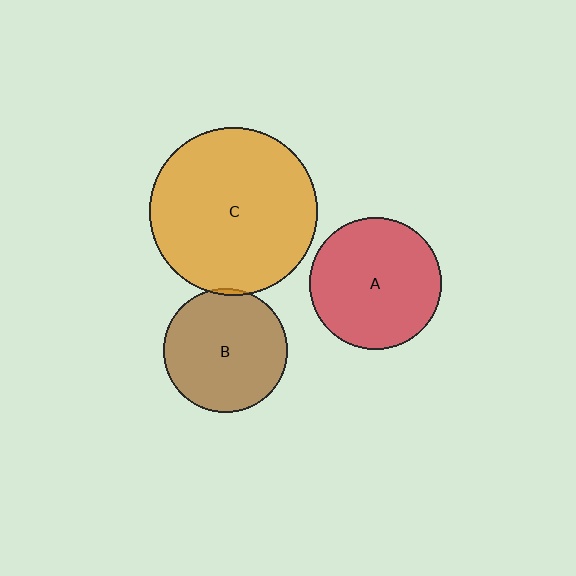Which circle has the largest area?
Circle C (orange).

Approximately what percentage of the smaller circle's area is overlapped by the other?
Approximately 5%.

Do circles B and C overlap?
Yes.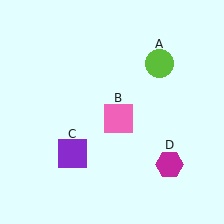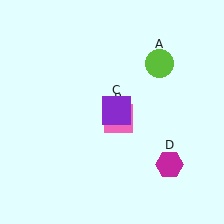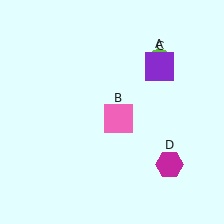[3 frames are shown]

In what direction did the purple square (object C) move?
The purple square (object C) moved up and to the right.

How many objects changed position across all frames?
1 object changed position: purple square (object C).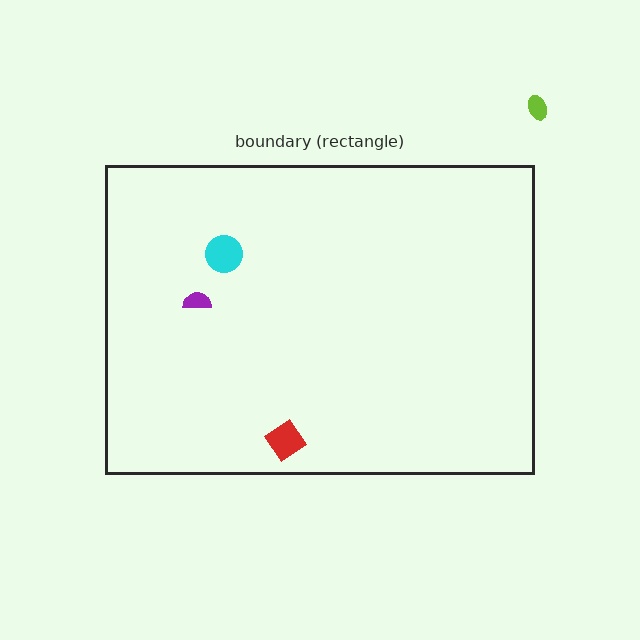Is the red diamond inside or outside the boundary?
Inside.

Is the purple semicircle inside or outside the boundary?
Inside.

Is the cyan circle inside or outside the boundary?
Inside.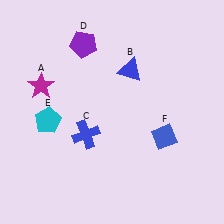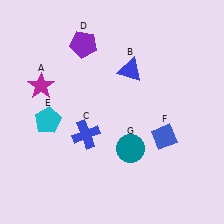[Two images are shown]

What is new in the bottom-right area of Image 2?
A teal circle (G) was added in the bottom-right area of Image 2.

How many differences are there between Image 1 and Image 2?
There is 1 difference between the two images.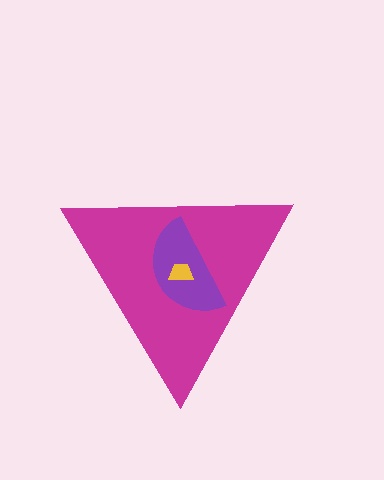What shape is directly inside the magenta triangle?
The purple semicircle.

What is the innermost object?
The yellow trapezoid.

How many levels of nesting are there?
3.